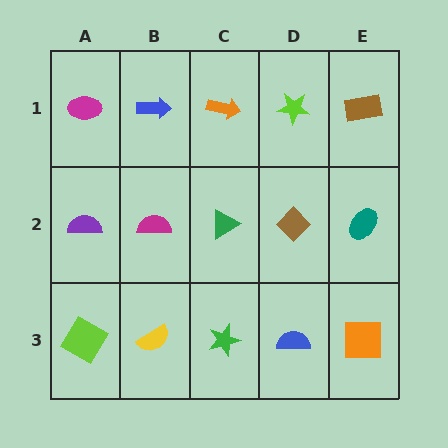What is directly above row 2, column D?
A lime star.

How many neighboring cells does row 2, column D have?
4.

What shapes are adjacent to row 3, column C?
A green triangle (row 2, column C), a yellow semicircle (row 3, column B), a blue semicircle (row 3, column D).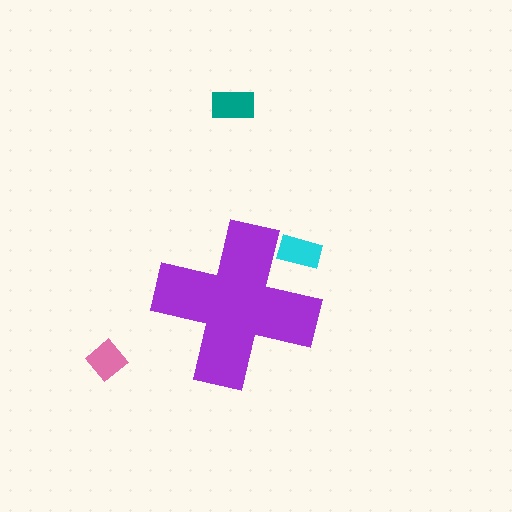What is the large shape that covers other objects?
A purple cross.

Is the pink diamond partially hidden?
No, the pink diamond is fully visible.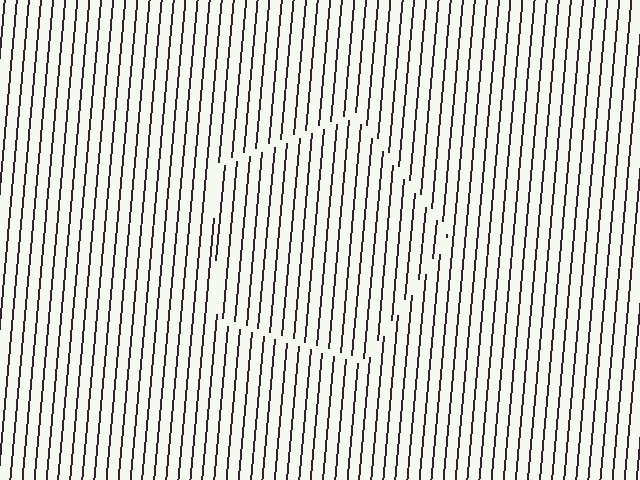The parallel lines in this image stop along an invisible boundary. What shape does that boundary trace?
An illusory pentagon. The interior of the shape contains the same grating, shifted by half a period — the contour is defined by the phase discontinuity where line-ends from the inner and outer gratings abut.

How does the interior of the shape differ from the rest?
The interior of the shape contains the same grating, shifted by half a period — the contour is defined by the phase discontinuity where line-ends from the inner and outer gratings abut.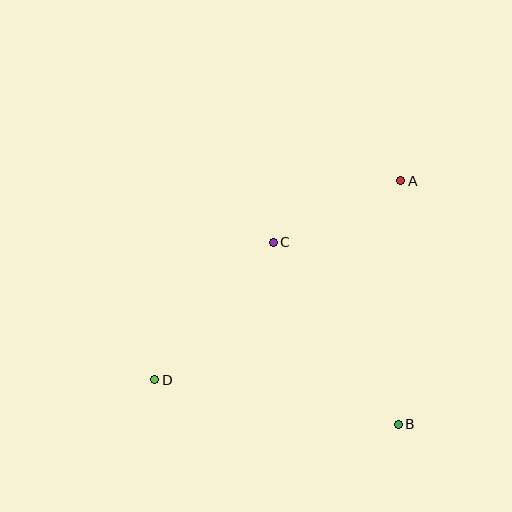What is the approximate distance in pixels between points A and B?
The distance between A and B is approximately 243 pixels.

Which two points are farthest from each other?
Points A and D are farthest from each other.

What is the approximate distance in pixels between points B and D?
The distance between B and D is approximately 247 pixels.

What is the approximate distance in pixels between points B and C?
The distance between B and C is approximately 220 pixels.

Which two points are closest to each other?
Points A and C are closest to each other.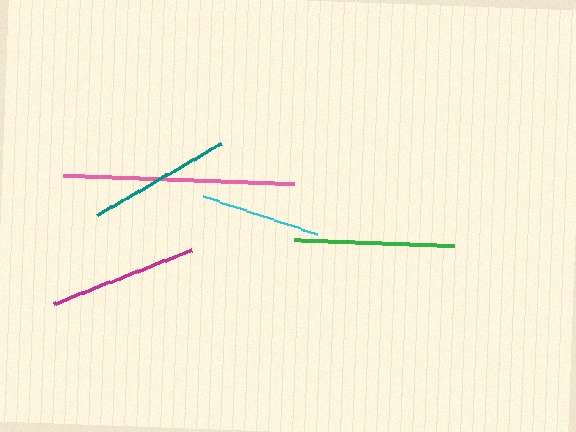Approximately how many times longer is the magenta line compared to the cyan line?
The magenta line is approximately 1.2 times the length of the cyan line.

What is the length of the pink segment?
The pink segment is approximately 231 pixels long.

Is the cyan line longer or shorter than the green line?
The green line is longer than the cyan line.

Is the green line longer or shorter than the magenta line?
The green line is longer than the magenta line.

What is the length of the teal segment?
The teal segment is approximately 143 pixels long.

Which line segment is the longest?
The pink line is the longest at approximately 231 pixels.